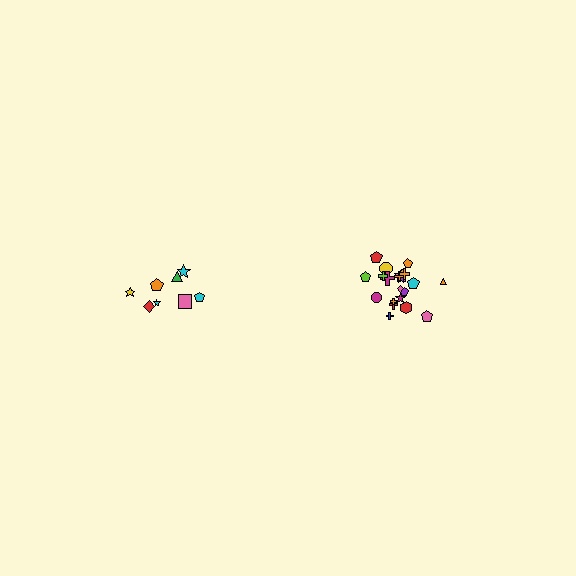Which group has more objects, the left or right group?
The right group.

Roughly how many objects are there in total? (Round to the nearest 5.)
Roughly 30 objects in total.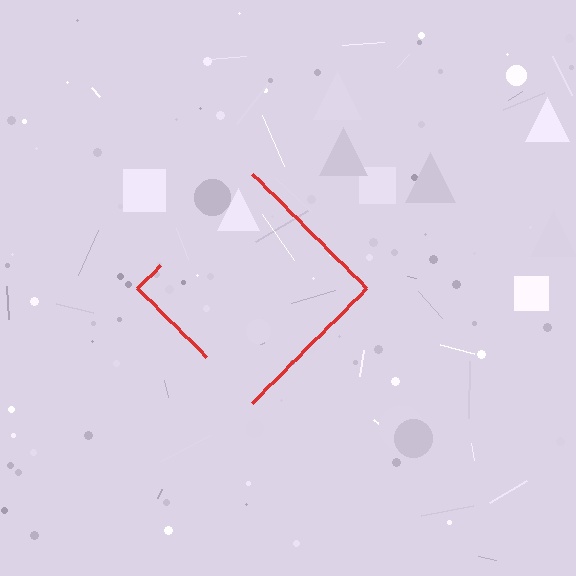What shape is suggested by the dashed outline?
The dashed outline suggests a diamond.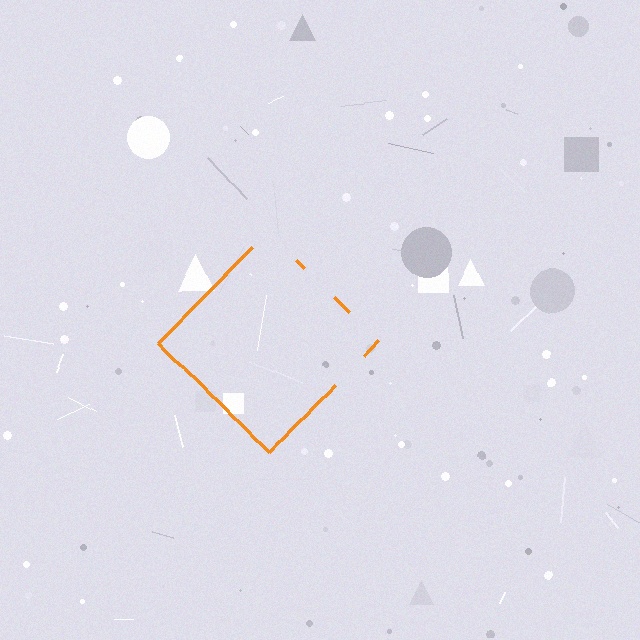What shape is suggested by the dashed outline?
The dashed outline suggests a diamond.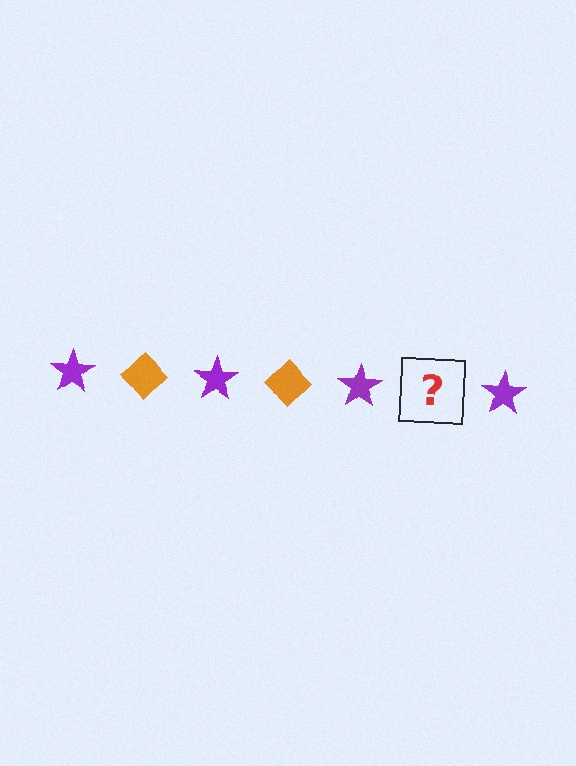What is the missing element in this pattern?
The missing element is an orange diamond.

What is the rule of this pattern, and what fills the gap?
The rule is that the pattern alternates between purple star and orange diamond. The gap should be filled with an orange diamond.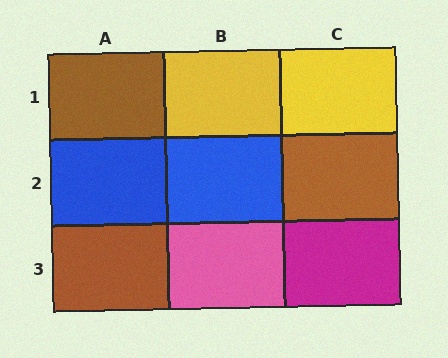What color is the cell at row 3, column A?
Brown.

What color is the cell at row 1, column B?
Yellow.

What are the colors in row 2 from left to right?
Blue, blue, brown.